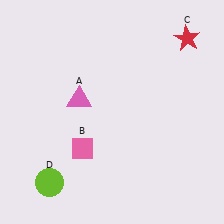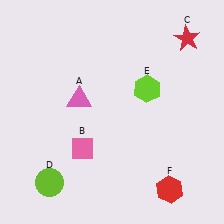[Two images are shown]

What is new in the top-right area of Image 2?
A lime hexagon (E) was added in the top-right area of Image 2.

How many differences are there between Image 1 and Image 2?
There are 2 differences between the two images.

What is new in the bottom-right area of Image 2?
A red hexagon (F) was added in the bottom-right area of Image 2.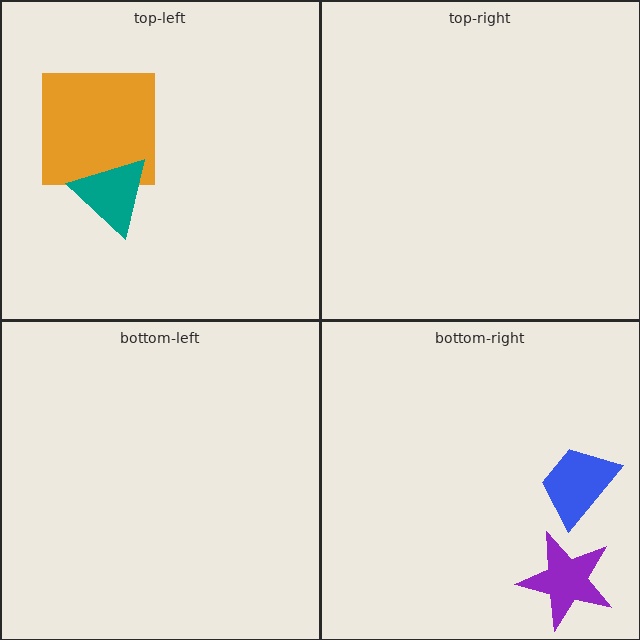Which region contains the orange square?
The top-left region.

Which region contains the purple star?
The bottom-right region.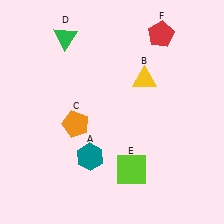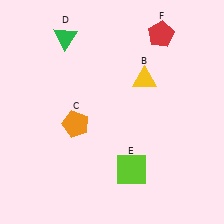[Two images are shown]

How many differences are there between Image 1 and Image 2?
There is 1 difference between the two images.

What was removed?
The teal hexagon (A) was removed in Image 2.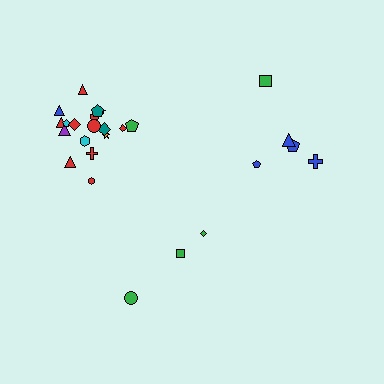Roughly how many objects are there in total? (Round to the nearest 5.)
Roughly 25 objects in total.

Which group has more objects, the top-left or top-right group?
The top-left group.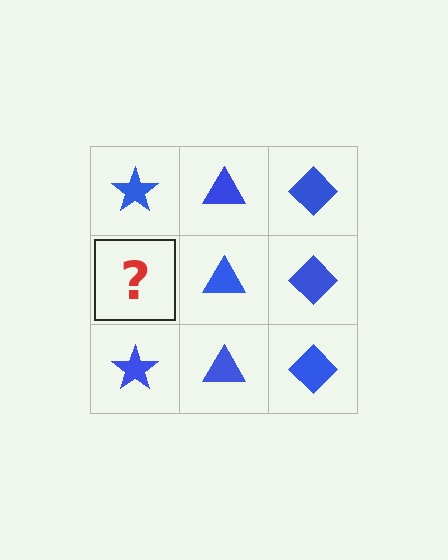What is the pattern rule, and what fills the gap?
The rule is that each column has a consistent shape. The gap should be filled with a blue star.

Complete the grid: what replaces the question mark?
The question mark should be replaced with a blue star.